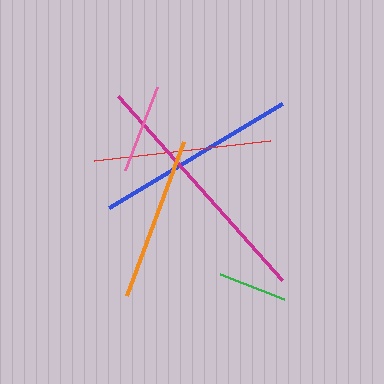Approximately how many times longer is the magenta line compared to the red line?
The magenta line is approximately 1.4 times the length of the red line.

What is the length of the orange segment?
The orange segment is approximately 165 pixels long.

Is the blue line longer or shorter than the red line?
The blue line is longer than the red line.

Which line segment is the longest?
The magenta line is the longest at approximately 247 pixels.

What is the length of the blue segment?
The blue segment is approximately 202 pixels long.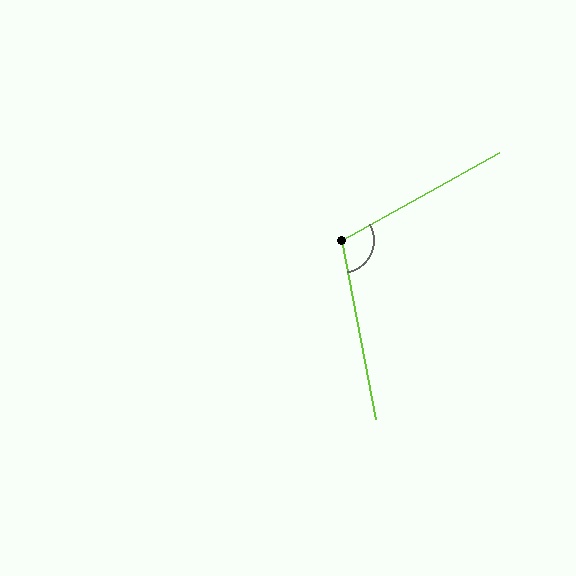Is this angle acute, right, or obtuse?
It is obtuse.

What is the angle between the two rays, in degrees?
Approximately 108 degrees.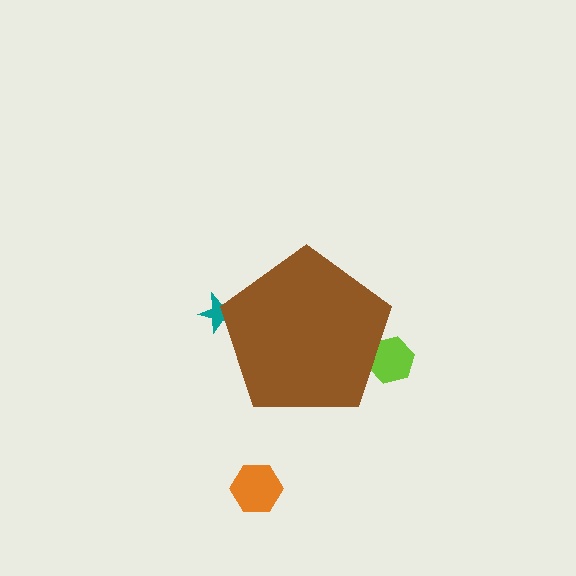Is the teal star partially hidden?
Yes, the teal star is partially hidden behind the brown pentagon.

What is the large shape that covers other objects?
A brown pentagon.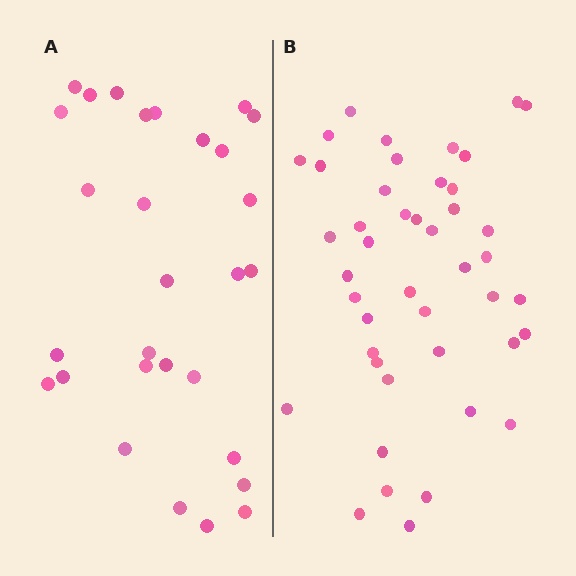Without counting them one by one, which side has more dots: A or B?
Region B (the right region) has more dots.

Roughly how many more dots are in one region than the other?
Region B has approximately 15 more dots than region A.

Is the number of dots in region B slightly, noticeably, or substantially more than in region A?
Region B has substantially more. The ratio is roughly 1.5 to 1.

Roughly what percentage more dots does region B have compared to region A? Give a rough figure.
About 50% more.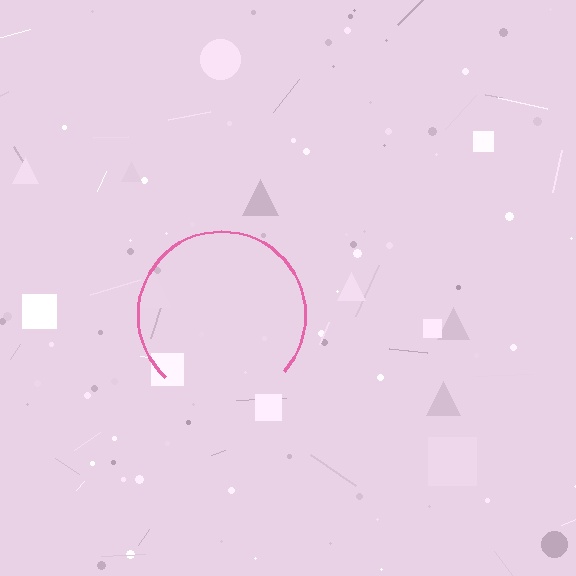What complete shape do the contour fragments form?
The contour fragments form a circle.